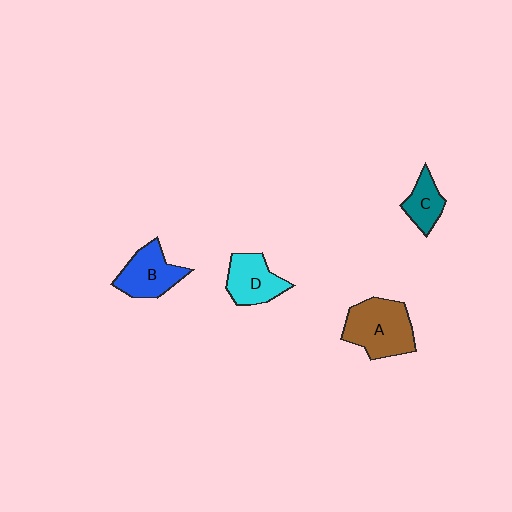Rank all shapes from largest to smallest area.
From largest to smallest: A (brown), B (blue), D (cyan), C (teal).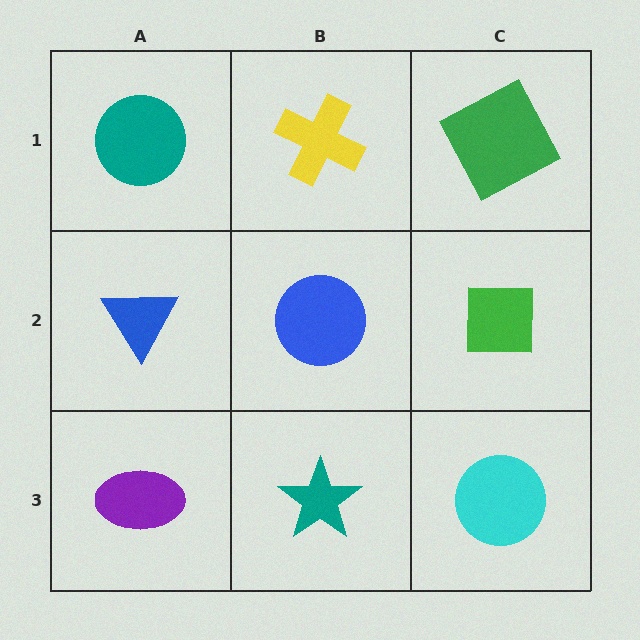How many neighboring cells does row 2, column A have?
3.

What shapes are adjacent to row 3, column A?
A blue triangle (row 2, column A), a teal star (row 3, column B).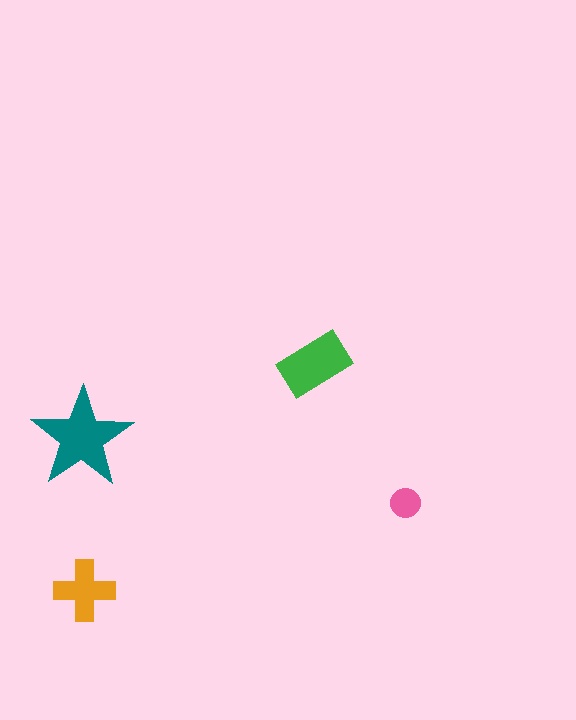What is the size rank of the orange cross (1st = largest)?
3rd.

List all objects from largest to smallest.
The teal star, the green rectangle, the orange cross, the pink circle.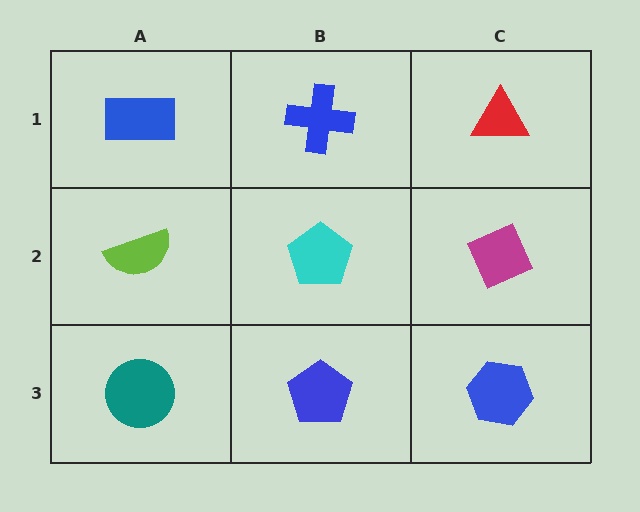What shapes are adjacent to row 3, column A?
A lime semicircle (row 2, column A), a blue pentagon (row 3, column B).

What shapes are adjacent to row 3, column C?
A magenta diamond (row 2, column C), a blue pentagon (row 3, column B).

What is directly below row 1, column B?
A cyan pentagon.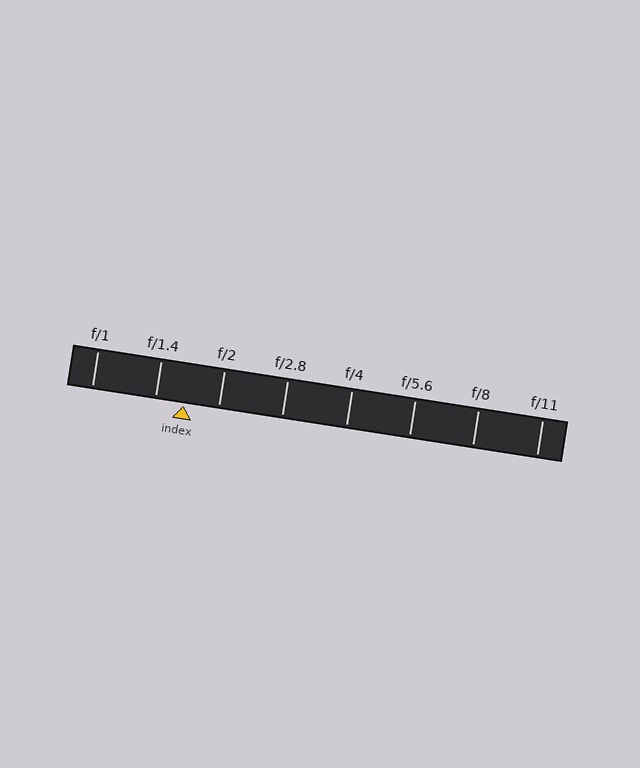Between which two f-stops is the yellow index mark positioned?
The index mark is between f/1.4 and f/2.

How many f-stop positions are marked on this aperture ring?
There are 8 f-stop positions marked.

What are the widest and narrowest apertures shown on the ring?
The widest aperture shown is f/1 and the narrowest is f/11.